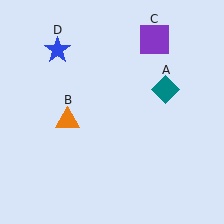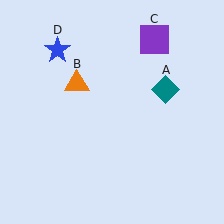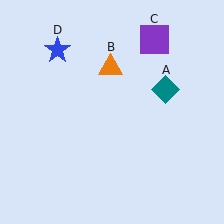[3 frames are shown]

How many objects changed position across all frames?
1 object changed position: orange triangle (object B).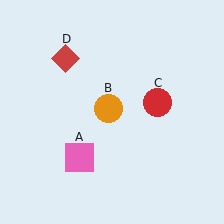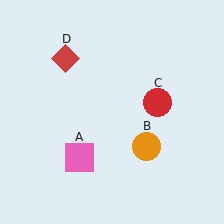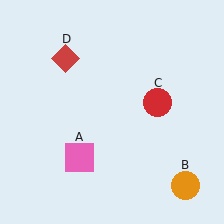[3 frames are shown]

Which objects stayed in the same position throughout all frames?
Pink square (object A) and red circle (object C) and red diamond (object D) remained stationary.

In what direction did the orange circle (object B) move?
The orange circle (object B) moved down and to the right.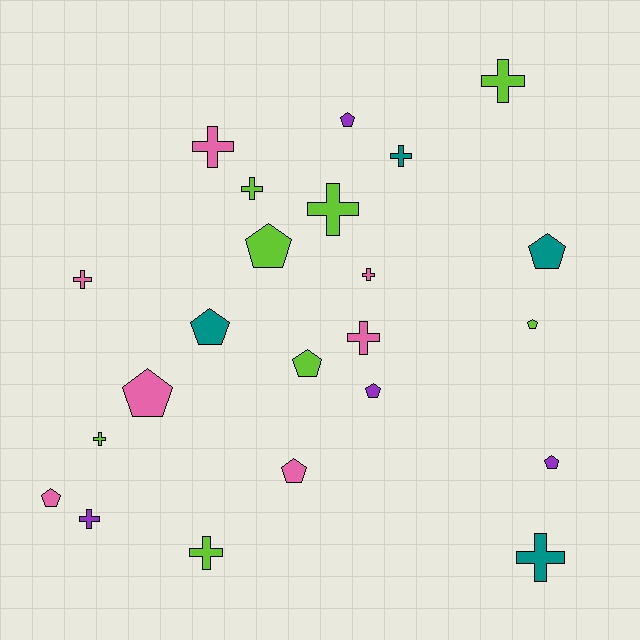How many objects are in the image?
There are 23 objects.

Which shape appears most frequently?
Cross, with 12 objects.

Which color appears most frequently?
Lime, with 8 objects.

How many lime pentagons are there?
There are 3 lime pentagons.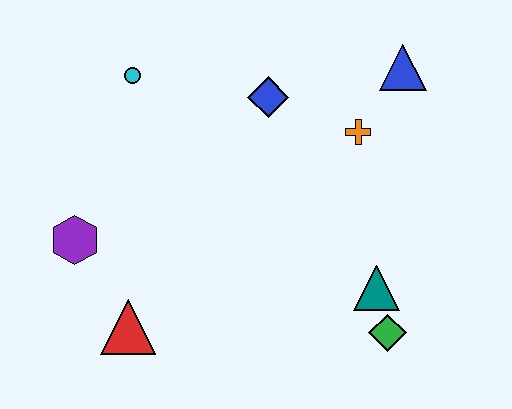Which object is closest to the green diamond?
The teal triangle is closest to the green diamond.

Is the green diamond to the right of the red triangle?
Yes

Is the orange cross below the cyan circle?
Yes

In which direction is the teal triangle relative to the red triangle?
The teal triangle is to the right of the red triangle.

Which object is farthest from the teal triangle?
The cyan circle is farthest from the teal triangle.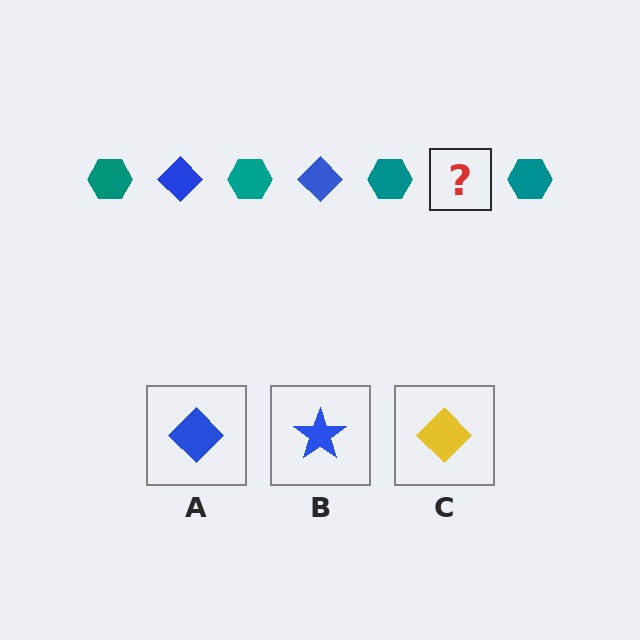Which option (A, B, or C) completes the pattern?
A.